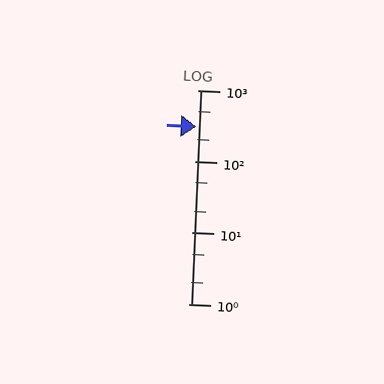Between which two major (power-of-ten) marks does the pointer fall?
The pointer is between 100 and 1000.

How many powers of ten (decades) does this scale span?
The scale spans 3 decades, from 1 to 1000.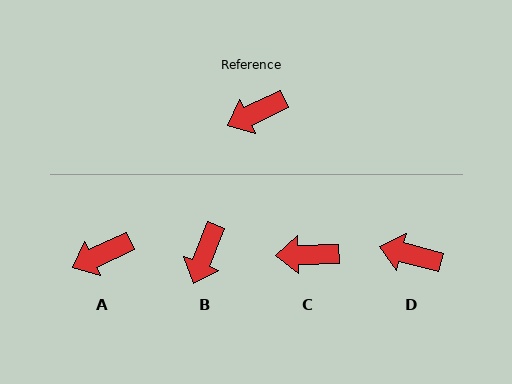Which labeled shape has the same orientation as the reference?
A.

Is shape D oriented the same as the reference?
No, it is off by about 40 degrees.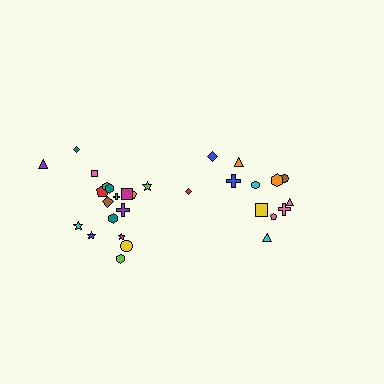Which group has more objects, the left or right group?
The left group.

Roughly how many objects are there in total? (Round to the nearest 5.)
Roughly 30 objects in total.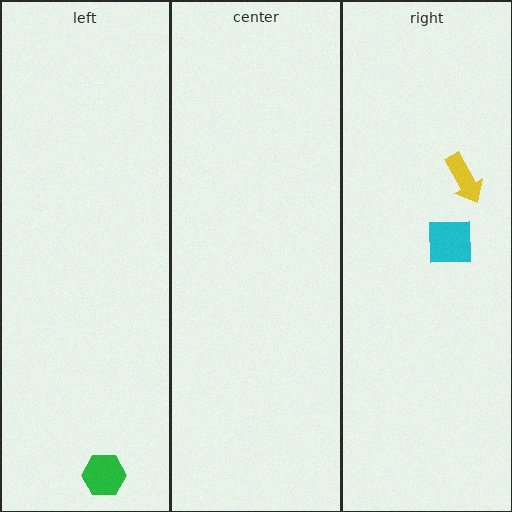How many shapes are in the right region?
2.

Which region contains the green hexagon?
The left region.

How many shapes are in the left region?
1.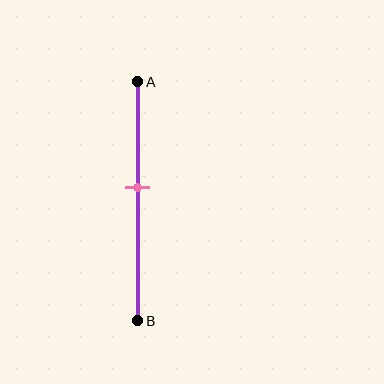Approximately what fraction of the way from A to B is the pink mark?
The pink mark is approximately 45% of the way from A to B.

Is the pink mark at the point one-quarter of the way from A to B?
No, the mark is at about 45% from A, not at the 25% one-quarter point.